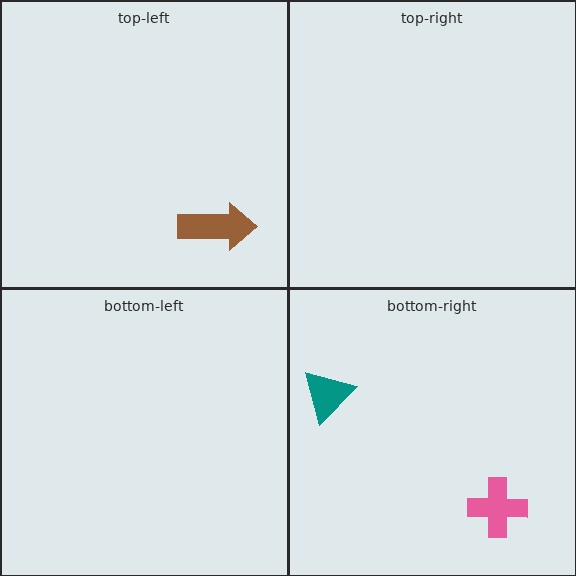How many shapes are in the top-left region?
1.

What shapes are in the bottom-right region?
The teal triangle, the pink cross.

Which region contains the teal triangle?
The bottom-right region.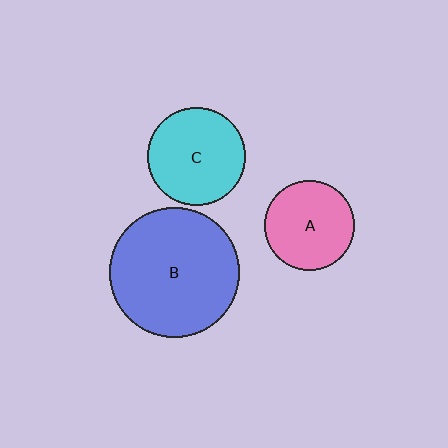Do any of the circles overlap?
No, none of the circles overlap.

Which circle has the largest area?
Circle B (blue).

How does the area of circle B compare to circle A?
Approximately 2.1 times.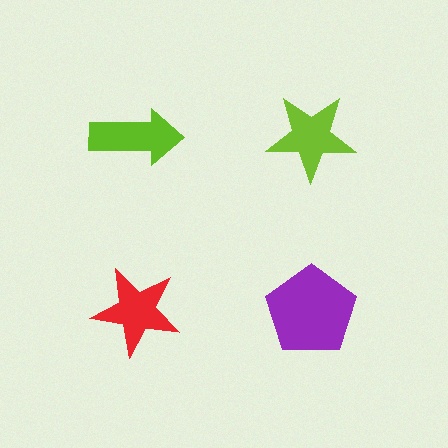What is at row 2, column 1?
A red star.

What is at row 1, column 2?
A lime star.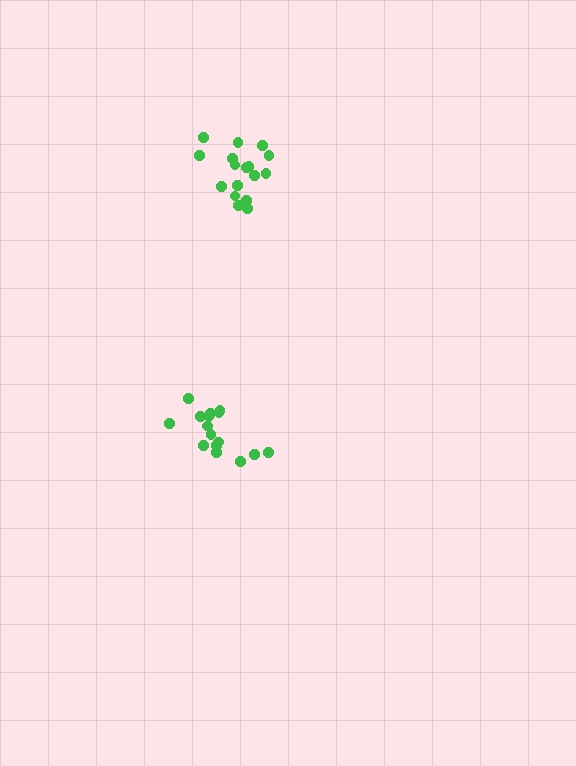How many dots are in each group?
Group 1: 17 dots, Group 2: 16 dots (33 total).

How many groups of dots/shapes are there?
There are 2 groups.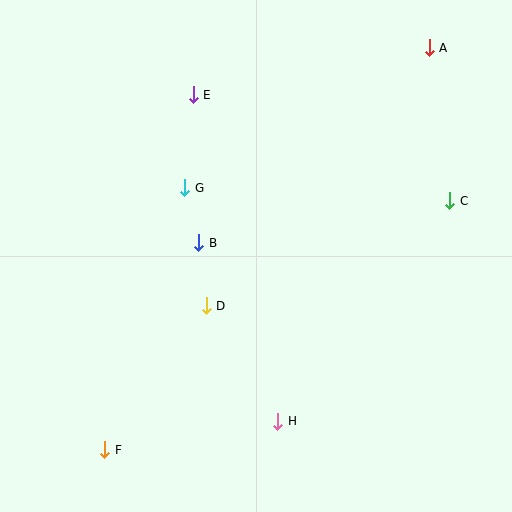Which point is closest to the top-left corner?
Point E is closest to the top-left corner.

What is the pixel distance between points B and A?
The distance between B and A is 302 pixels.